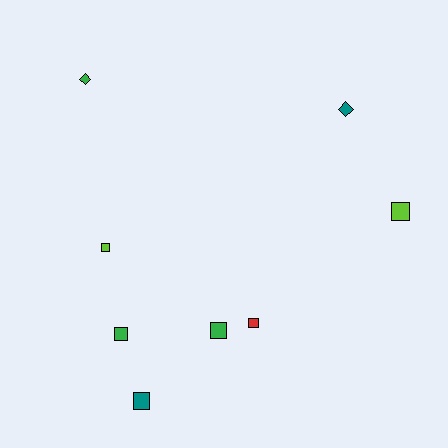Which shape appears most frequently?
Square, with 6 objects.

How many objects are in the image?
There are 8 objects.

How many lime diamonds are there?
There are no lime diamonds.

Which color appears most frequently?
Green, with 3 objects.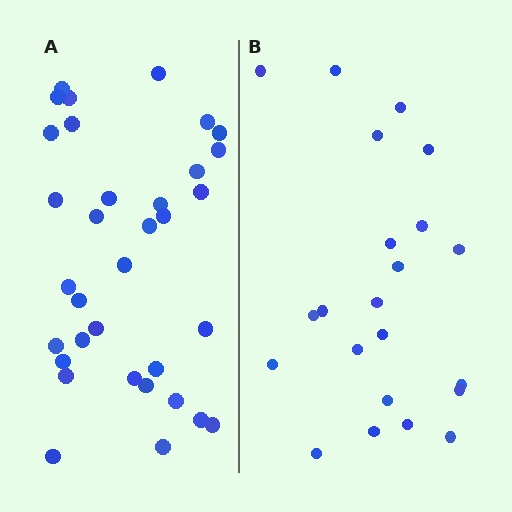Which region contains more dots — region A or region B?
Region A (the left region) has more dots.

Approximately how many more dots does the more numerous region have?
Region A has roughly 12 or so more dots than region B.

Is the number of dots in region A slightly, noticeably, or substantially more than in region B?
Region A has substantially more. The ratio is roughly 1.5 to 1.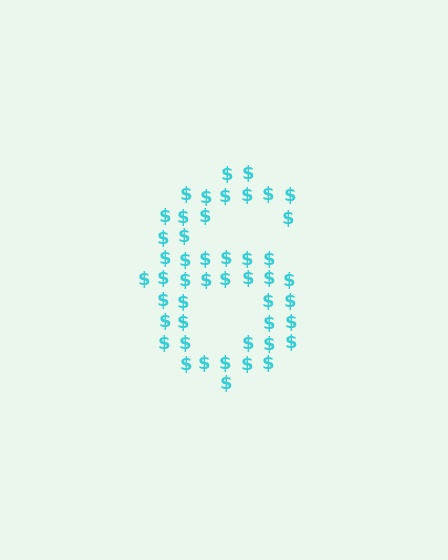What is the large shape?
The large shape is the digit 6.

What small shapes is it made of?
It is made of small dollar signs.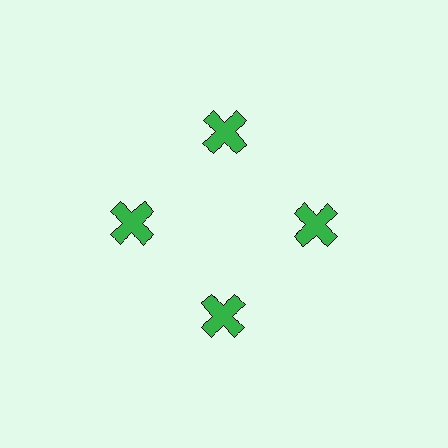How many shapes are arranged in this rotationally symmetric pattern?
There are 4 shapes, arranged in 4 groups of 1.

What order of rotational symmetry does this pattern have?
This pattern has 4-fold rotational symmetry.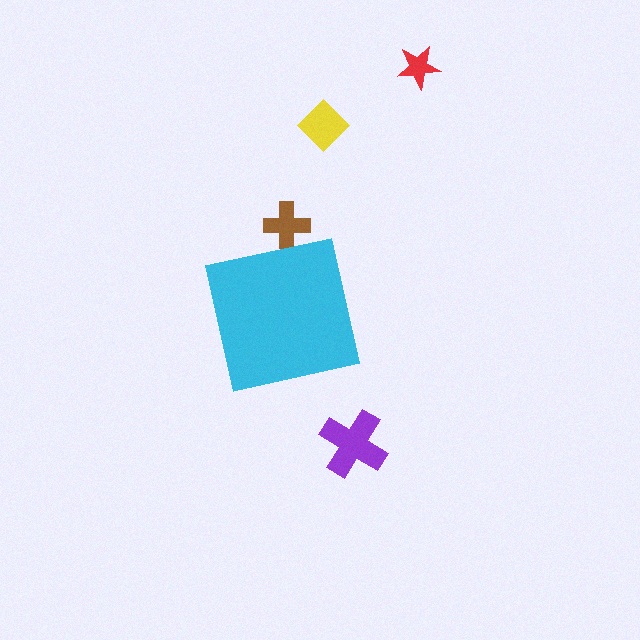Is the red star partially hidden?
No, the red star is fully visible.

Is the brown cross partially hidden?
Yes, the brown cross is partially hidden behind the cyan square.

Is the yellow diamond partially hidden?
No, the yellow diamond is fully visible.